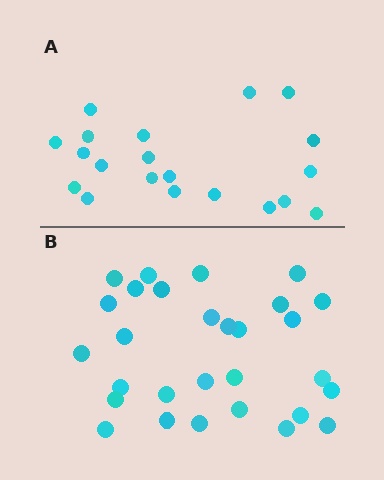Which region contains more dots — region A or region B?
Region B (the bottom region) has more dots.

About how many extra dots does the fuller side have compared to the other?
Region B has roughly 8 or so more dots than region A.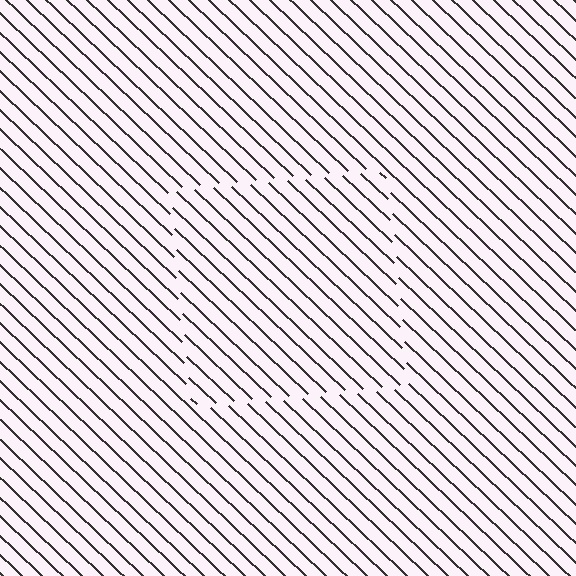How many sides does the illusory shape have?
4 sides — the line-ends trace a square.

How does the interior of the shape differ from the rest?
The interior of the shape contains the same grating, shifted by half a period — the contour is defined by the phase discontinuity where line-ends from the inner and outer gratings abut.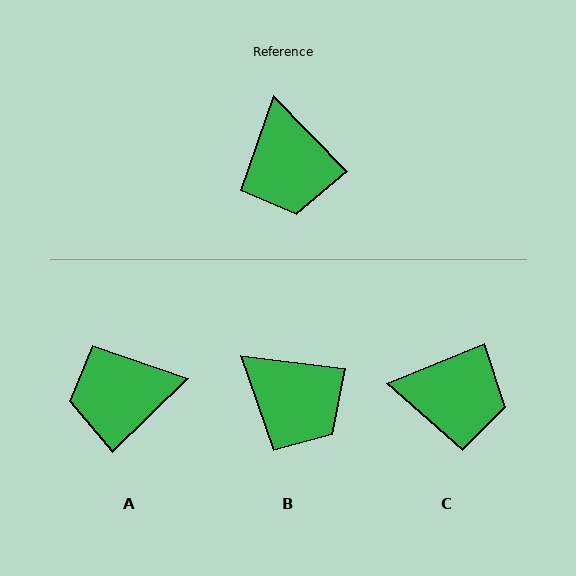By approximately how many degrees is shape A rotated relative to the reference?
Approximately 90 degrees clockwise.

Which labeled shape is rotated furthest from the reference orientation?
A, about 90 degrees away.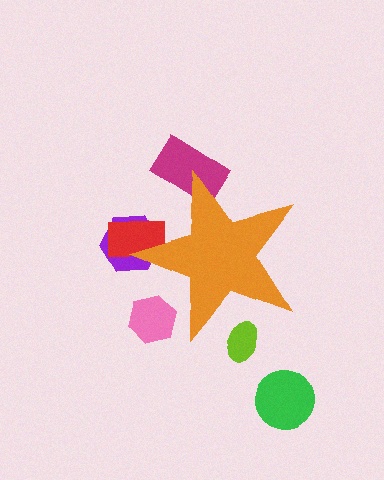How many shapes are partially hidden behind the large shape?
5 shapes are partially hidden.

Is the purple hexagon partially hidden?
Yes, the purple hexagon is partially hidden behind the orange star.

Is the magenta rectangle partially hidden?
Yes, the magenta rectangle is partially hidden behind the orange star.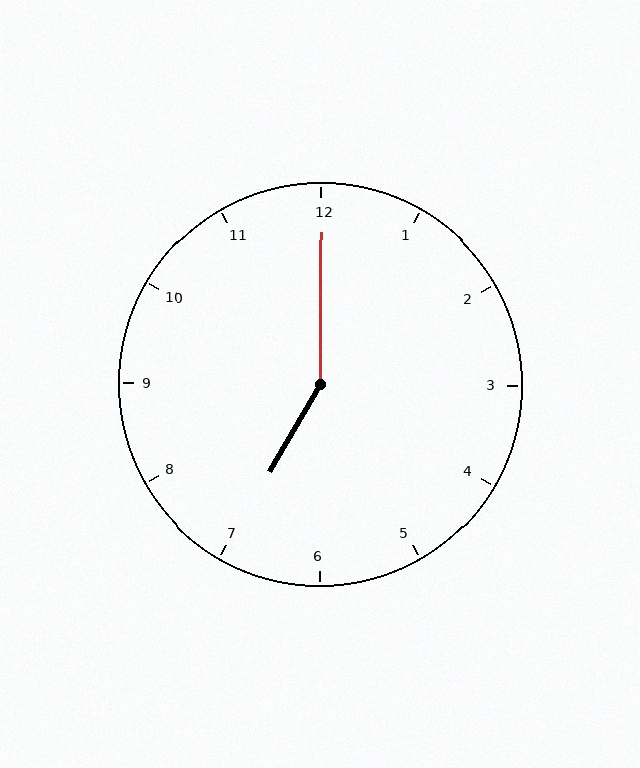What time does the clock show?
7:00.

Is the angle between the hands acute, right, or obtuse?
It is obtuse.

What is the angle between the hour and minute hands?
Approximately 150 degrees.